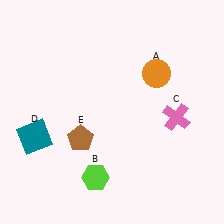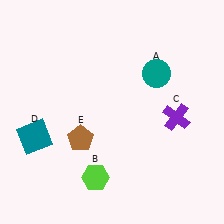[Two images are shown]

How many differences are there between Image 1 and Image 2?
There are 2 differences between the two images.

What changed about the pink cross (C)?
In Image 1, C is pink. In Image 2, it changed to purple.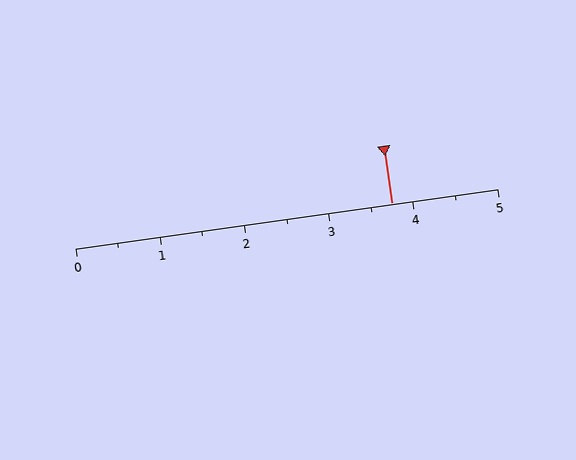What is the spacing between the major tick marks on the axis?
The major ticks are spaced 1 apart.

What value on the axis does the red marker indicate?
The marker indicates approximately 3.8.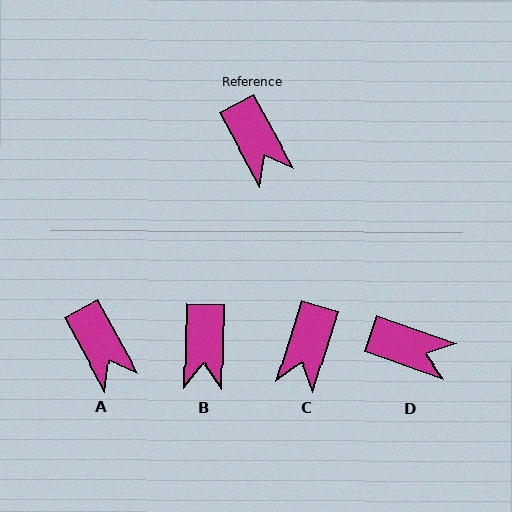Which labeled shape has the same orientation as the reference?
A.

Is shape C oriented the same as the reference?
No, it is off by about 46 degrees.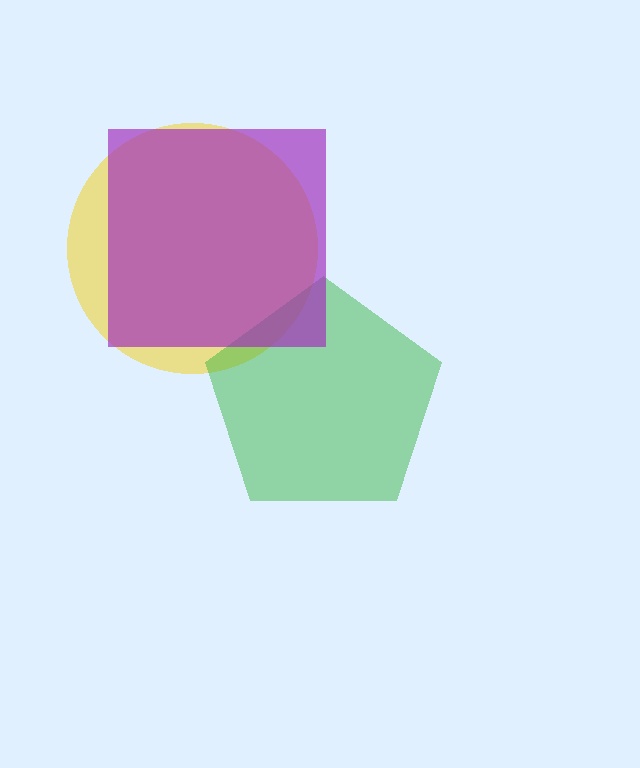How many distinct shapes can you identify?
There are 3 distinct shapes: a yellow circle, a green pentagon, a purple square.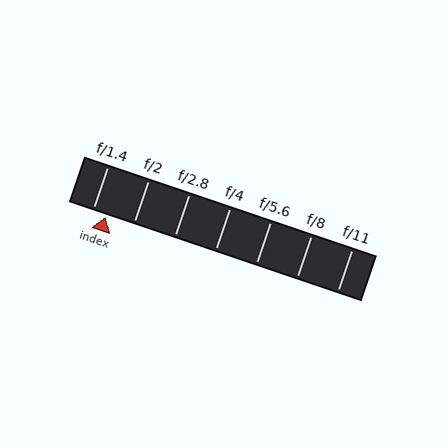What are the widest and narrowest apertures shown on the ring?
The widest aperture shown is f/1.4 and the narrowest is f/11.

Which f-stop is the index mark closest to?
The index mark is closest to f/1.4.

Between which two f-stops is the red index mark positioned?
The index mark is between f/1.4 and f/2.